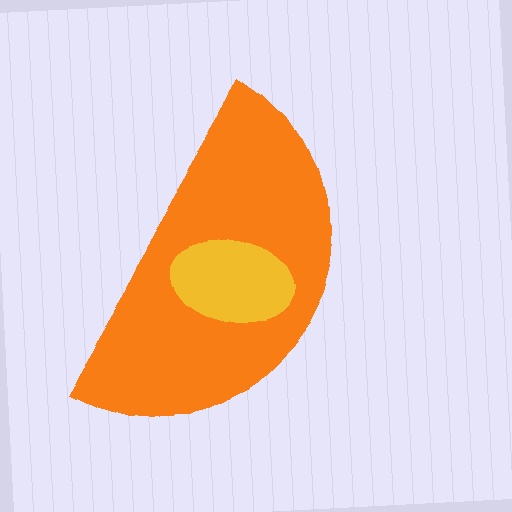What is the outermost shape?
The orange semicircle.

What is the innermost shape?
The yellow ellipse.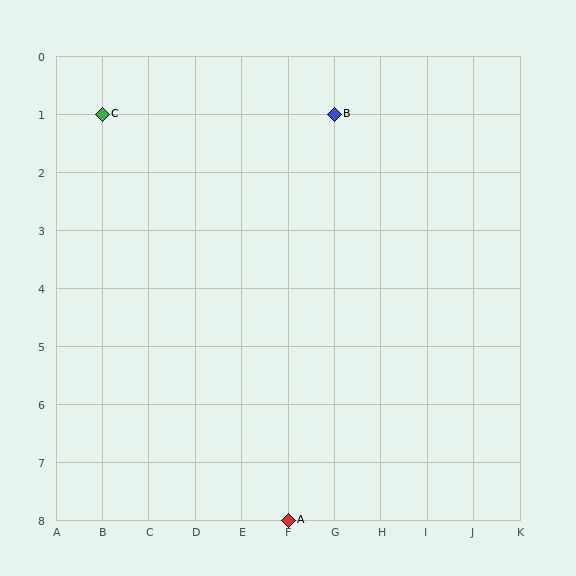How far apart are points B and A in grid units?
Points B and A are 1 column and 7 rows apart (about 7.1 grid units diagonally).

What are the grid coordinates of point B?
Point B is at grid coordinates (G, 1).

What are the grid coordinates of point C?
Point C is at grid coordinates (B, 1).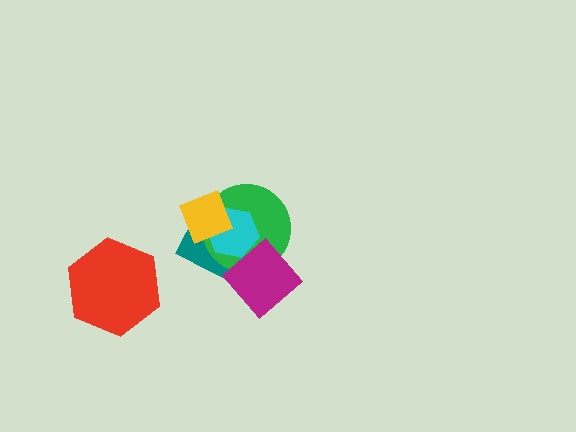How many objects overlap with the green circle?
4 objects overlap with the green circle.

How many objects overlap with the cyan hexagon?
3 objects overlap with the cyan hexagon.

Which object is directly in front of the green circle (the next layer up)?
The cyan hexagon is directly in front of the green circle.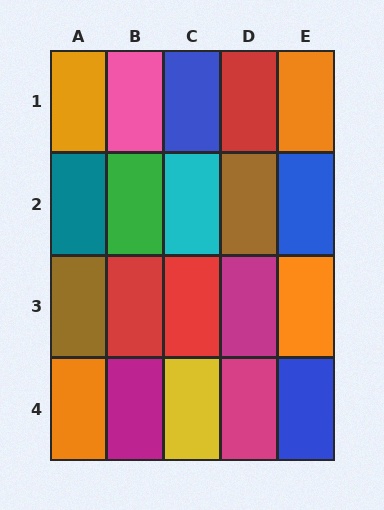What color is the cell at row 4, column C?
Yellow.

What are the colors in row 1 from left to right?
Orange, pink, blue, red, orange.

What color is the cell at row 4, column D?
Magenta.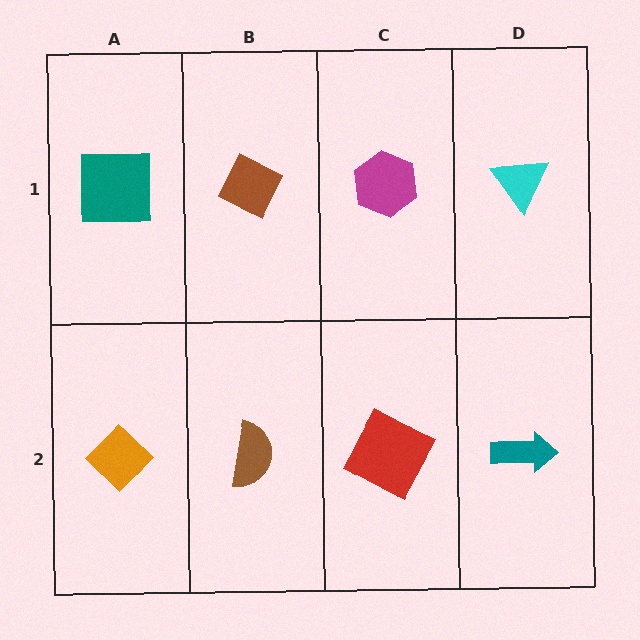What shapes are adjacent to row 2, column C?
A magenta hexagon (row 1, column C), a brown semicircle (row 2, column B), a teal arrow (row 2, column D).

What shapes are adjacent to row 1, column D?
A teal arrow (row 2, column D), a magenta hexagon (row 1, column C).